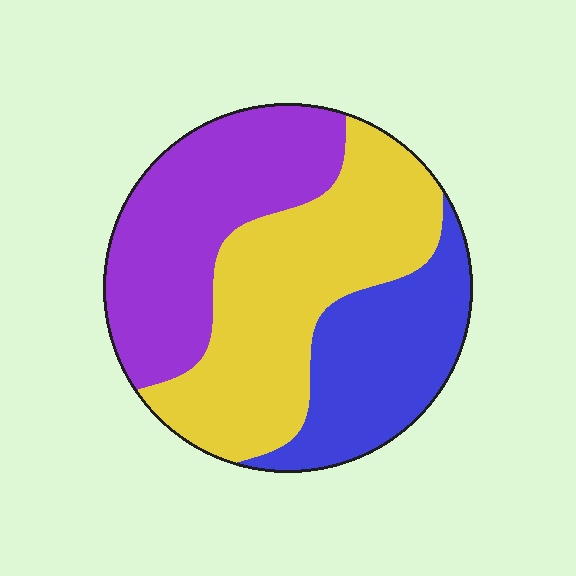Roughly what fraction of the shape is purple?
Purple covers roughly 35% of the shape.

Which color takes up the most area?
Yellow, at roughly 40%.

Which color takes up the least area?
Blue, at roughly 25%.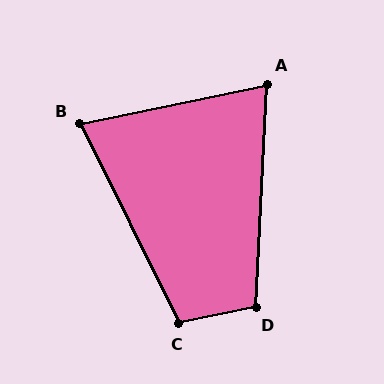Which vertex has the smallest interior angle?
A, at approximately 75 degrees.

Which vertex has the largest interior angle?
C, at approximately 105 degrees.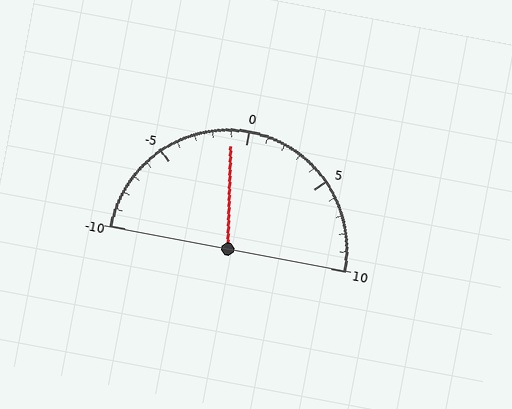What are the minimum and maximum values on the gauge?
The gauge ranges from -10 to 10.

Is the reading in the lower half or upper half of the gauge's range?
The reading is in the lower half of the range (-10 to 10).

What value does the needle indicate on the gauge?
The needle indicates approximately -1.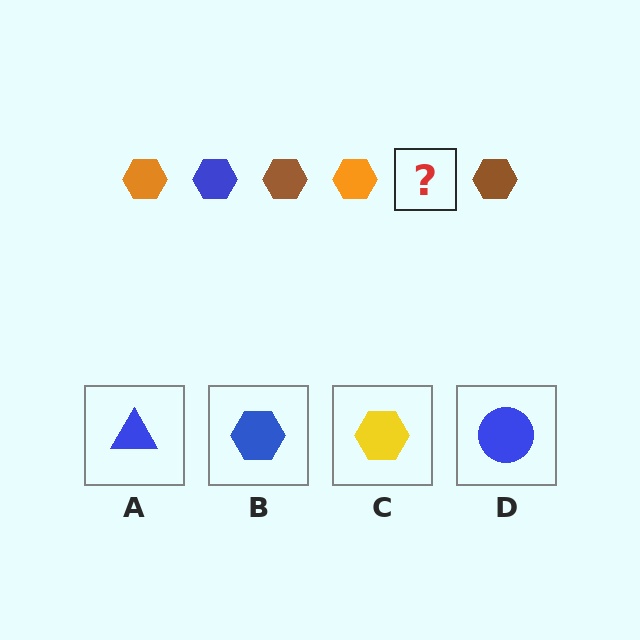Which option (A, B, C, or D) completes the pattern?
B.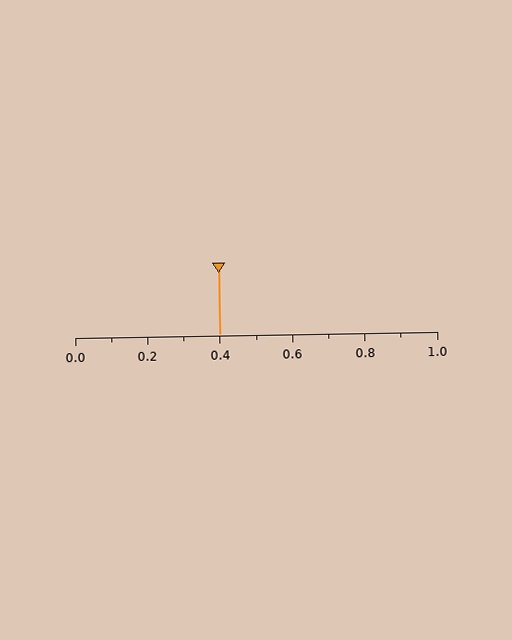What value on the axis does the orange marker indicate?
The marker indicates approximately 0.4.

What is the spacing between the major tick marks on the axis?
The major ticks are spaced 0.2 apart.